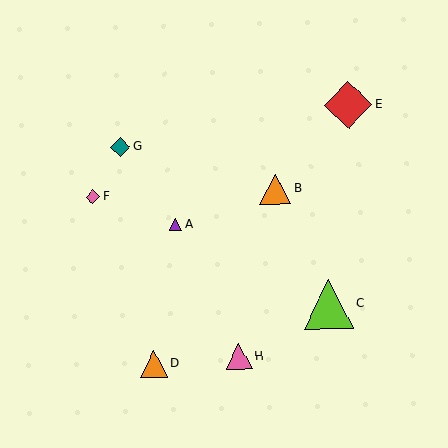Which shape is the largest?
The lime triangle (labeled C) is the largest.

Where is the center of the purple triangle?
The center of the purple triangle is at (176, 225).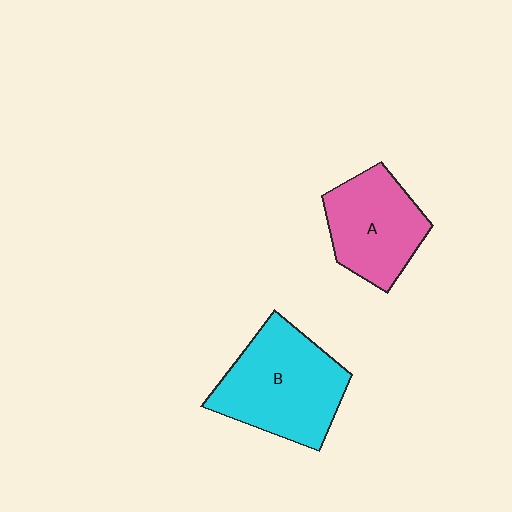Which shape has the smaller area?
Shape A (pink).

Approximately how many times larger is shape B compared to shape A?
Approximately 1.3 times.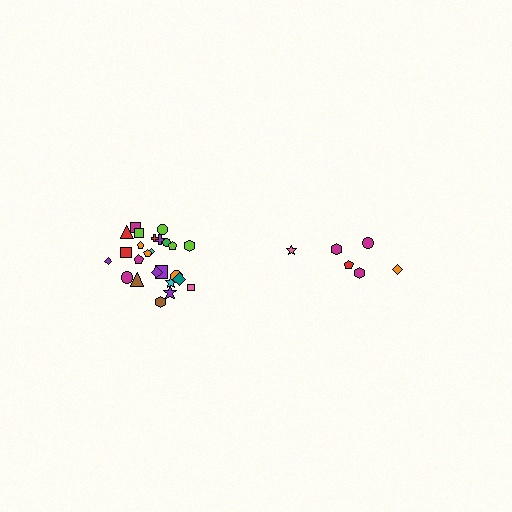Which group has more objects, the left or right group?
The left group.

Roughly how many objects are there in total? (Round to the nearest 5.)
Roughly 30 objects in total.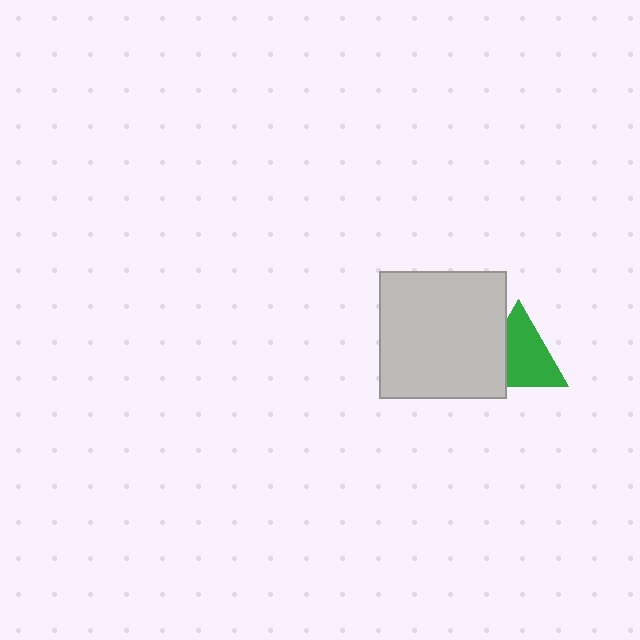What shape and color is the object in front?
The object in front is a light gray square.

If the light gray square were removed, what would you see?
You would see the complete green triangle.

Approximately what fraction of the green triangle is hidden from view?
Roughly 31% of the green triangle is hidden behind the light gray square.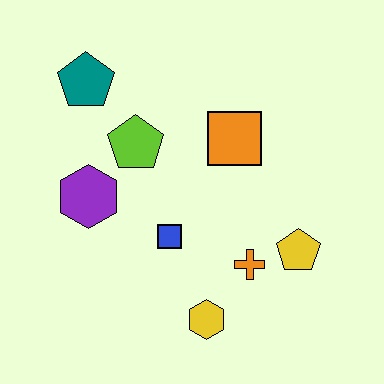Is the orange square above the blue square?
Yes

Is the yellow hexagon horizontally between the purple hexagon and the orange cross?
Yes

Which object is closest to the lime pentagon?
The purple hexagon is closest to the lime pentagon.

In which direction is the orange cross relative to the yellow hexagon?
The orange cross is above the yellow hexagon.